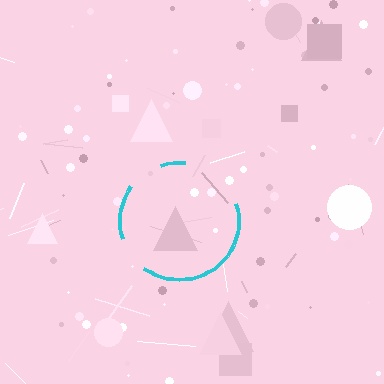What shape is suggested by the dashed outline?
The dashed outline suggests a circle.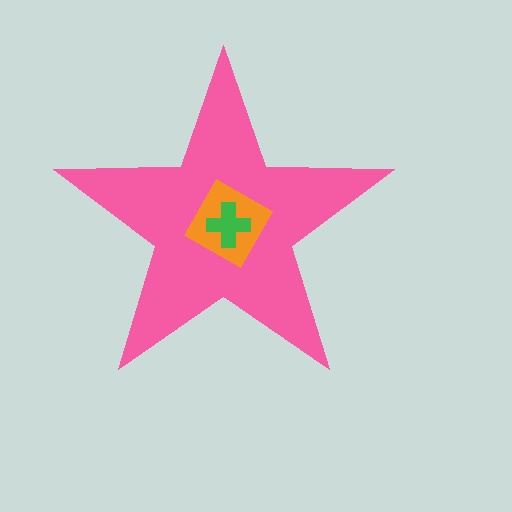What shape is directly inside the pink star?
The orange diamond.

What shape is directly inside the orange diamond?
The green cross.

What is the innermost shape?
The green cross.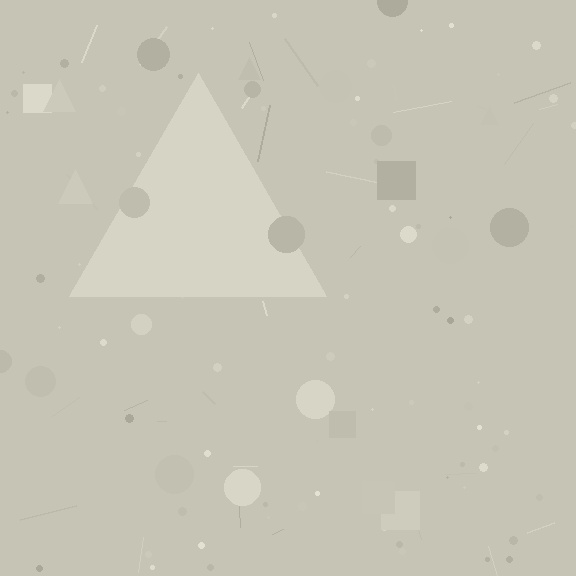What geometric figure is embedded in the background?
A triangle is embedded in the background.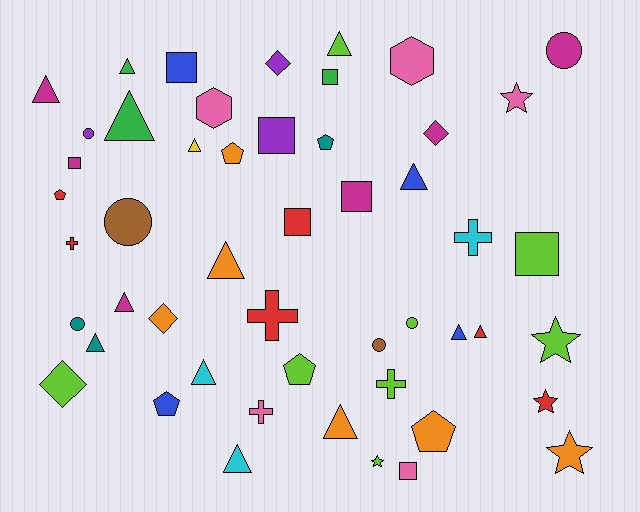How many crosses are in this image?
There are 5 crosses.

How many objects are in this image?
There are 50 objects.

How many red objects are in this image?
There are 6 red objects.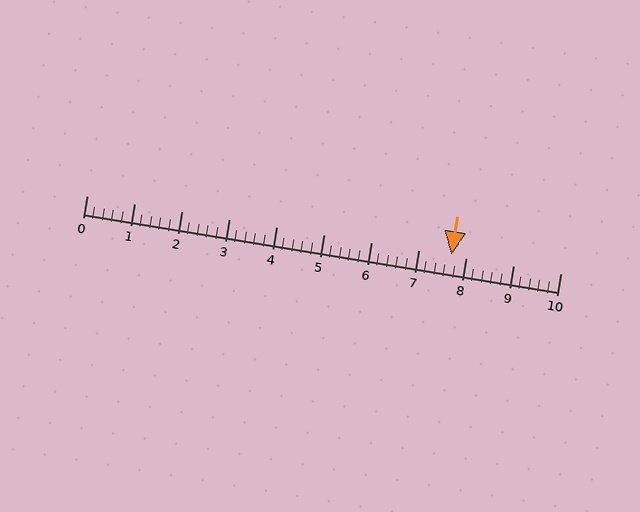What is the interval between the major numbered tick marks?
The major tick marks are spaced 1 units apart.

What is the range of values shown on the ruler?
The ruler shows values from 0 to 10.